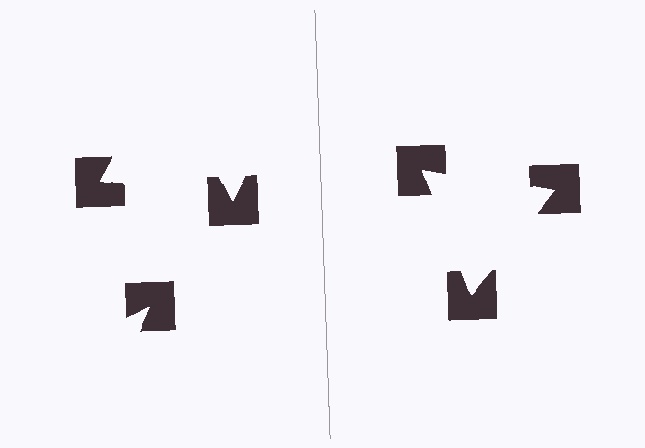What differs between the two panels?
The notched squares are positioned identically on both sides; only the wedge orientations differ. On the right they align to a triangle; on the left they are misaligned.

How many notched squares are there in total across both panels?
6 — 3 on each side.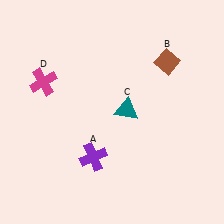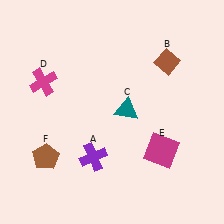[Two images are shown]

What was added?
A magenta square (E), a brown pentagon (F) were added in Image 2.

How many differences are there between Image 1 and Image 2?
There are 2 differences between the two images.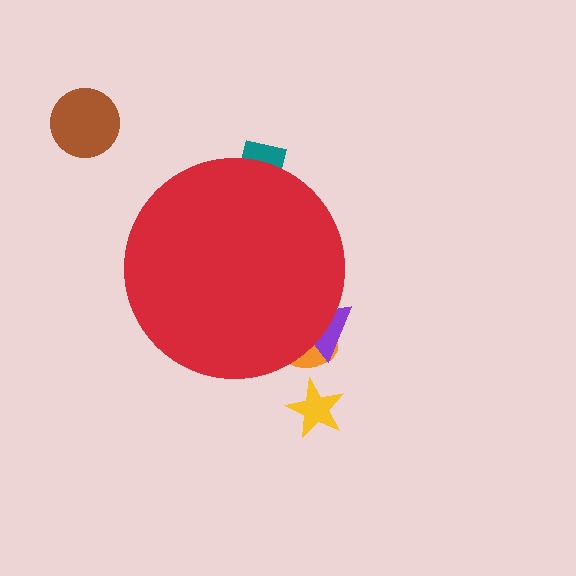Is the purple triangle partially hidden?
Yes, the purple triangle is partially hidden behind the red circle.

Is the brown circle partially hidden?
No, the brown circle is fully visible.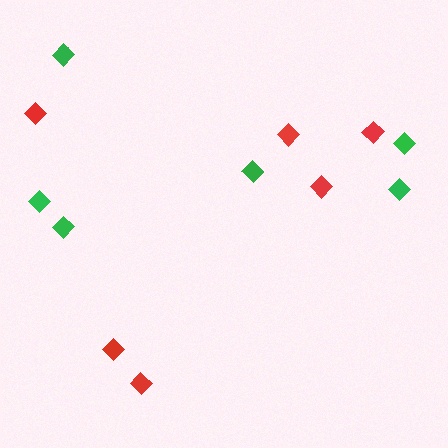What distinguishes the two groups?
There are 2 groups: one group of red diamonds (6) and one group of green diamonds (6).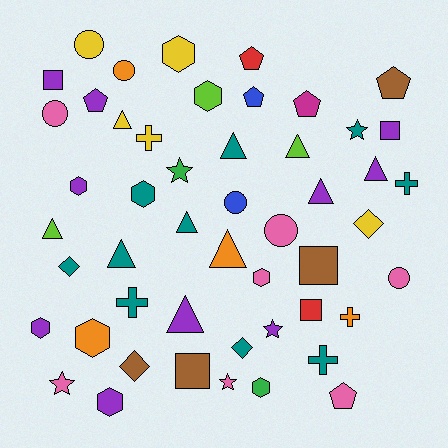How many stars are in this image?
There are 5 stars.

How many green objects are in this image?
There are 2 green objects.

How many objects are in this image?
There are 50 objects.